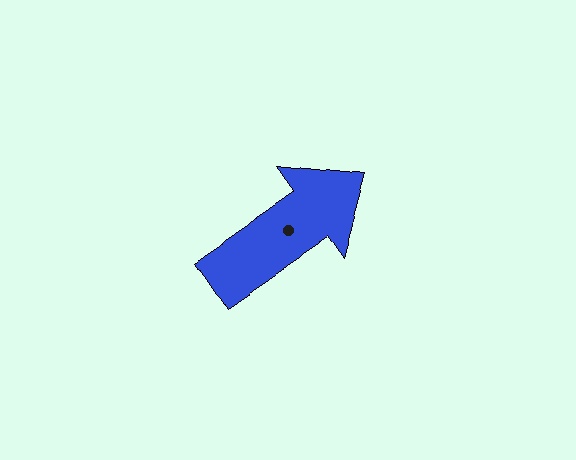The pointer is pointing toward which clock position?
Roughly 2 o'clock.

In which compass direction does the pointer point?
Northeast.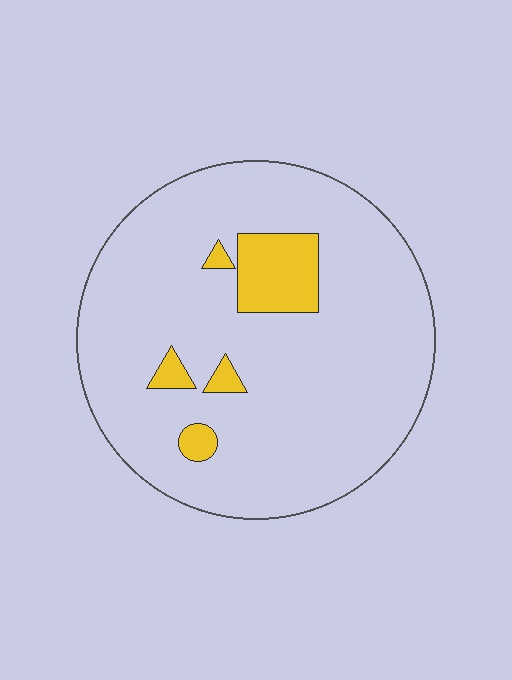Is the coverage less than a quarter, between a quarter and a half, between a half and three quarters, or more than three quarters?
Less than a quarter.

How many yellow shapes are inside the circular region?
5.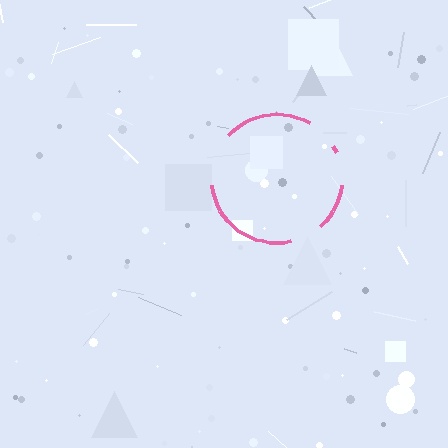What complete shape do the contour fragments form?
The contour fragments form a circle.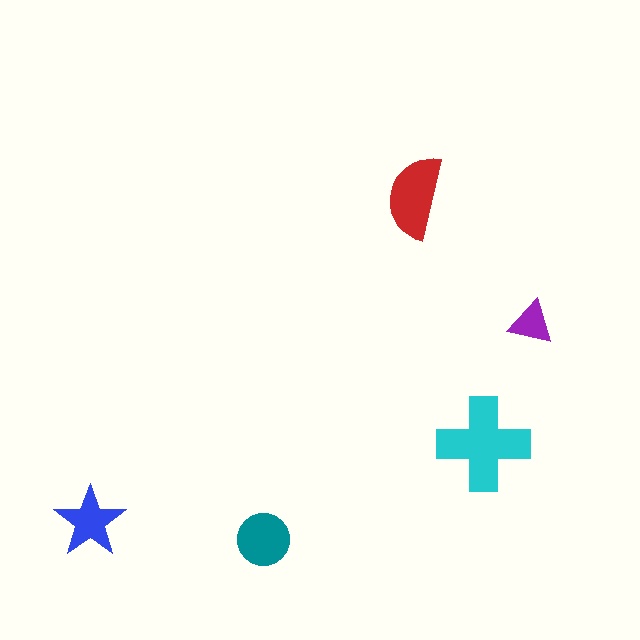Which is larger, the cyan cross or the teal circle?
The cyan cross.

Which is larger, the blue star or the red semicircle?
The red semicircle.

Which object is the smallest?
The purple triangle.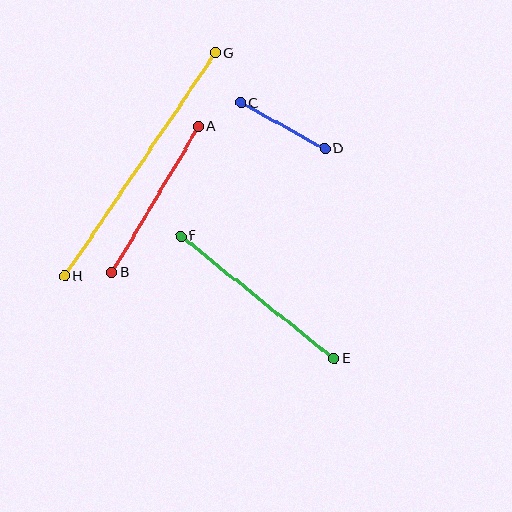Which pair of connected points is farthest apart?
Points G and H are farthest apart.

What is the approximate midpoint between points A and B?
The midpoint is at approximately (155, 200) pixels.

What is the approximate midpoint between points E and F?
The midpoint is at approximately (257, 297) pixels.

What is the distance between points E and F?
The distance is approximately 196 pixels.